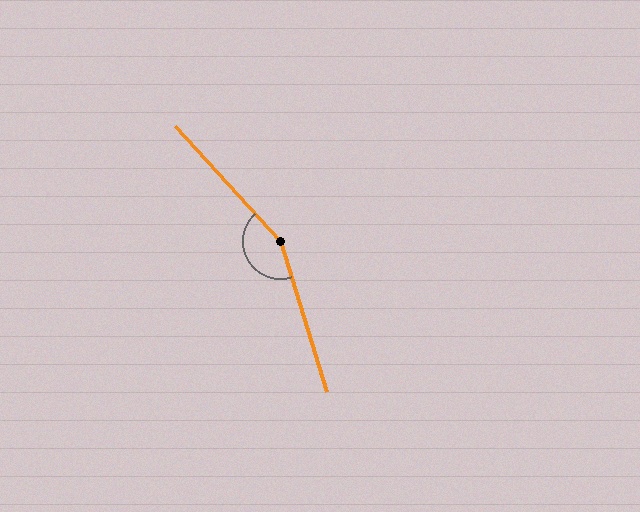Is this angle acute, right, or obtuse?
It is obtuse.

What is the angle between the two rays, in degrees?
Approximately 155 degrees.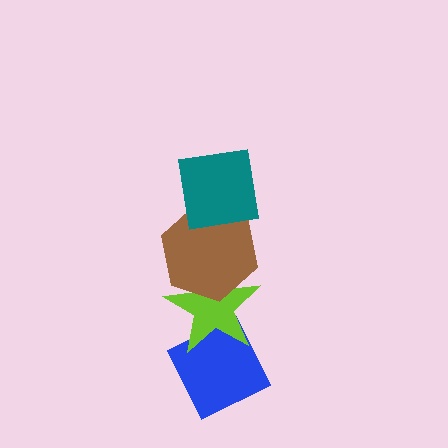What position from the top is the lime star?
The lime star is 3rd from the top.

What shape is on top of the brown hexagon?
The teal square is on top of the brown hexagon.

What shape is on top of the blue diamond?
The lime star is on top of the blue diamond.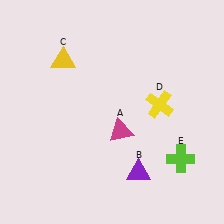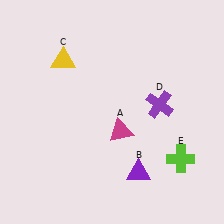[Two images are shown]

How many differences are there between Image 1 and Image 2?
There is 1 difference between the two images.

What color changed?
The cross (D) changed from yellow in Image 1 to purple in Image 2.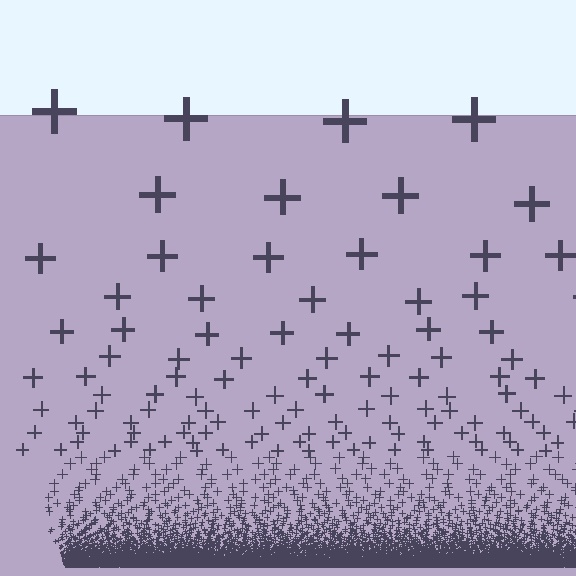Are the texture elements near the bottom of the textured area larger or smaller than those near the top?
Smaller. The gradient is inverted — elements near the bottom are smaller and denser.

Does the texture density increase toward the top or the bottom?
Density increases toward the bottom.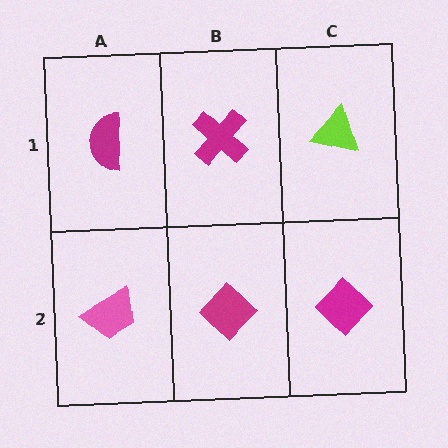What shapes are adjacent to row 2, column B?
A magenta cross (row 1, column B), a pink trapezoid (row 2, column A), a magenta diamond (row 2, column C).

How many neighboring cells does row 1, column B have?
3.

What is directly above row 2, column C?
A lime triangle.